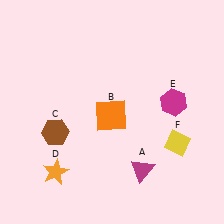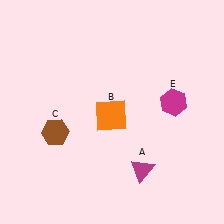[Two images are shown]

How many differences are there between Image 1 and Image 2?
There are 2 differences between the two images.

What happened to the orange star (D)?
The orange star (D) was removed in Image 2. It was in the bottom-left area of Image 1.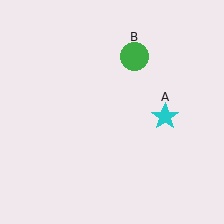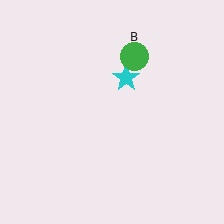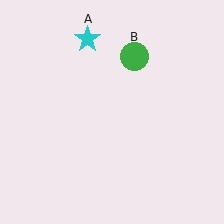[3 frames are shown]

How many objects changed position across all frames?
1 object changed position: cyan star (object A).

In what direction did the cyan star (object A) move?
The cyan star (object A) moved up and to the left.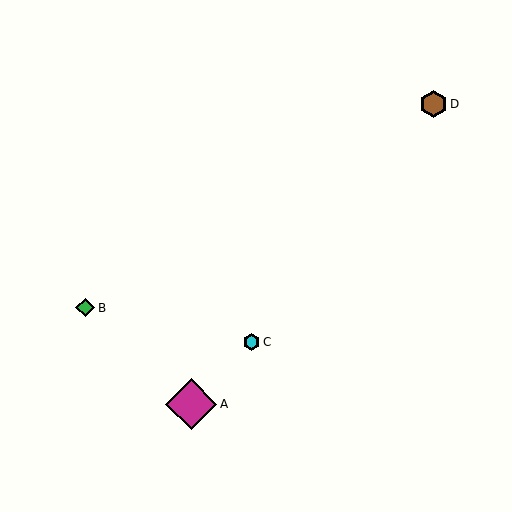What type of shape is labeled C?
Shape C is a cyan hexagon.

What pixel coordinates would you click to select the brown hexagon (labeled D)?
Click at (433, 104) to select the brown hexagon D.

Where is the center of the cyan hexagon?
The center of the cyan hexagon is at (252, 342).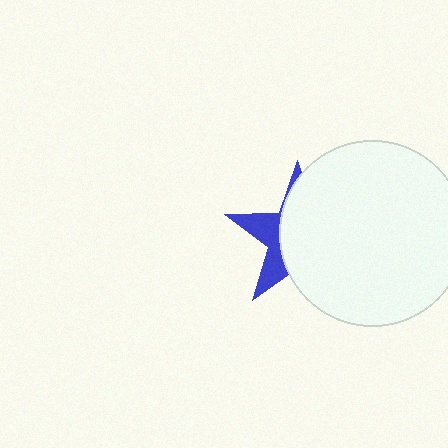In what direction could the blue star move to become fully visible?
The blue star could move left. That would shift it out from behind the white circle entirely.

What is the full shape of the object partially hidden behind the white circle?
The partially hidden object is a blue star.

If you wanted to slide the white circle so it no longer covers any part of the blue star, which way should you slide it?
Slide it right — that is the most direct way to separate the two shapes.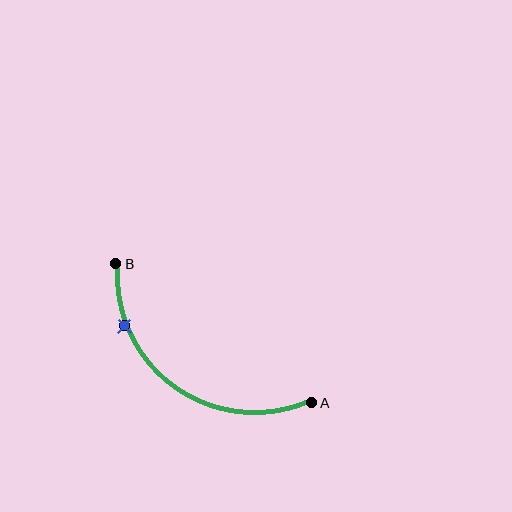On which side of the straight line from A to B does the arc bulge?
The arc bulges below and to the left of the straight line connecting A and B.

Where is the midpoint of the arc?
The arc midpoint is the point on the curve farthest from the straight line joining A and B. It sits below and to the left of that line.